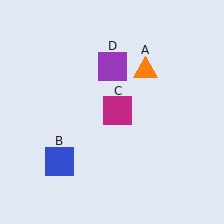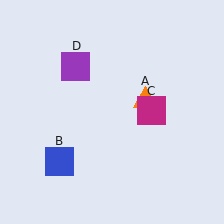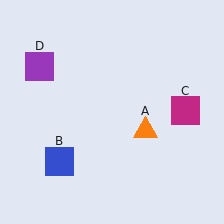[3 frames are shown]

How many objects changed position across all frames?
3 objects changed position: orange triangle (object A), magenta square (object C), purple square (object D).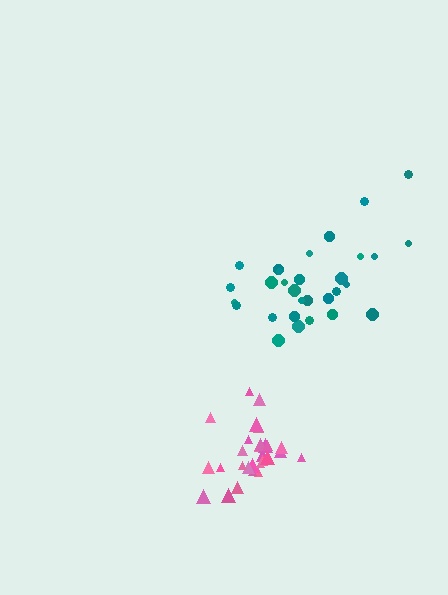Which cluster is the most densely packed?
Pink.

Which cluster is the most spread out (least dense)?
Teal.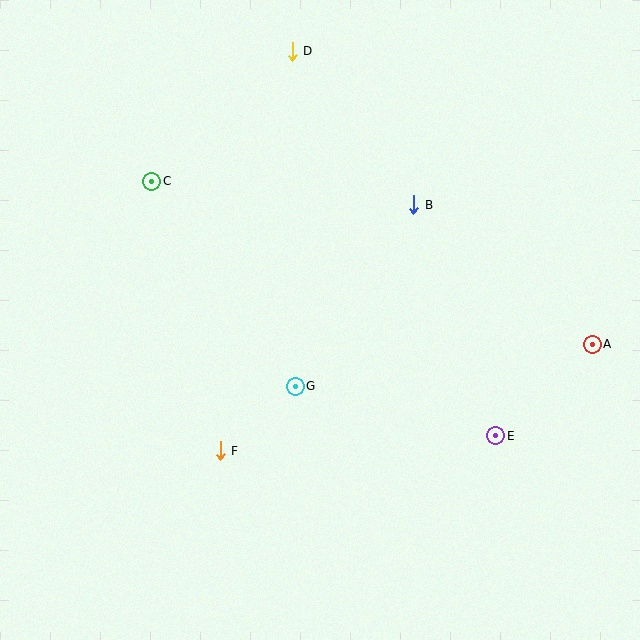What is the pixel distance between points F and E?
The distance between F and E is 276 pixels.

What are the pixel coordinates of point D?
Point D is at (292, 51).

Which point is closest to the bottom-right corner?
Point E is closest to the bottom-right corner.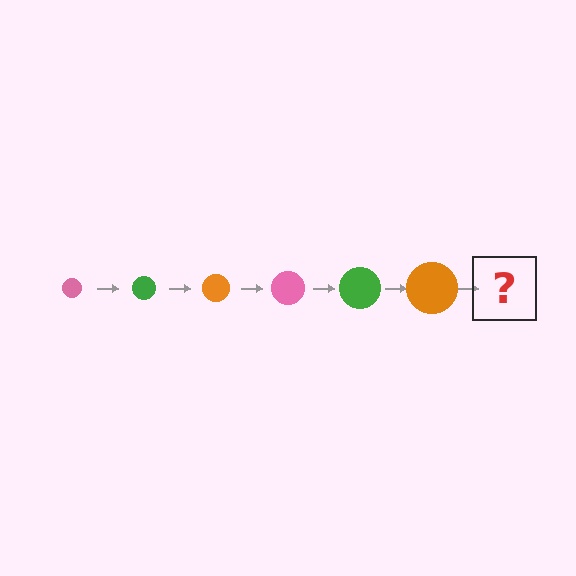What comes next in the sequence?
The next element should be a pink circle, larger than the previous one.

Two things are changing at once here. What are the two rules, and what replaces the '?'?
The two rules are that the circle grows larger each step and the color cycles through pink, green, and orange. The '?' should be a pink circle, larger than the previous one.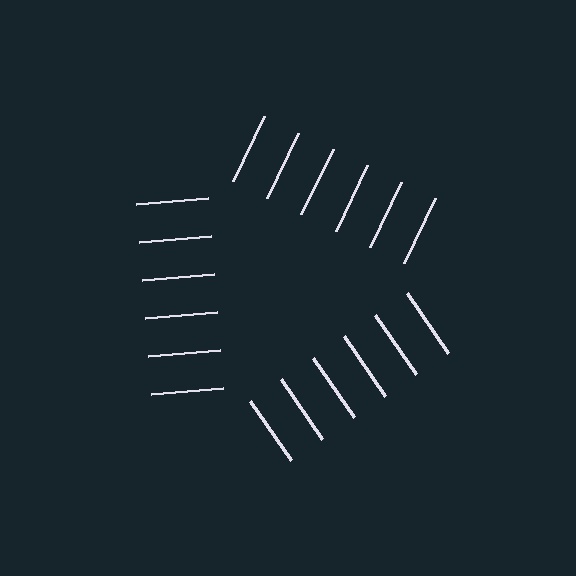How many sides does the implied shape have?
3 sides — the line-ends trace a triangle.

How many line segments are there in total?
18 — 6 along each of the 3 edges.